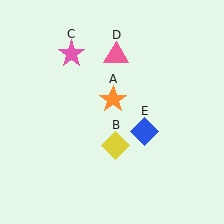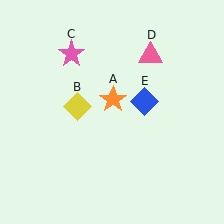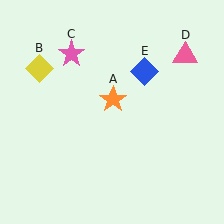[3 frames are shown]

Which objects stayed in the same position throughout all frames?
Orange star (object A) and pink star (object C) remained stationary.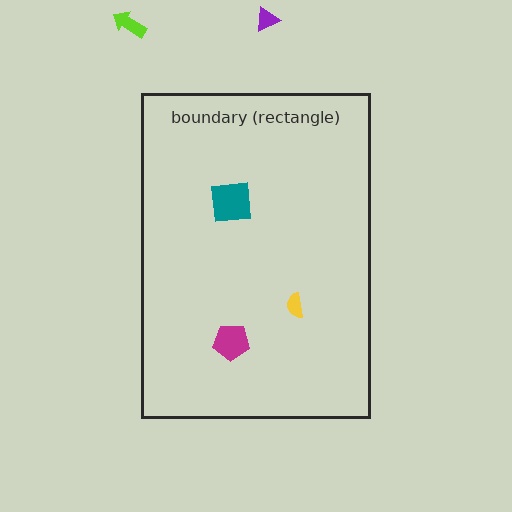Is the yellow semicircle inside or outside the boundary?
Inside.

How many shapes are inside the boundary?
3 inside, 2 outside.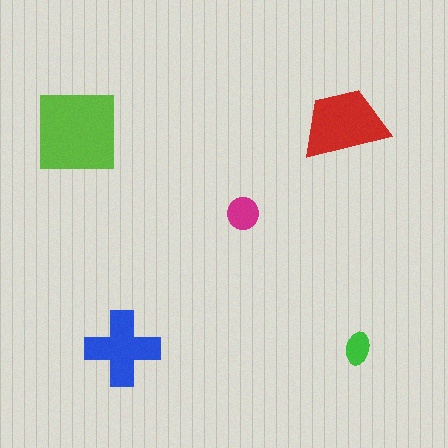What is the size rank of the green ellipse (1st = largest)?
5th.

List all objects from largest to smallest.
The lime square, the red trapezoid, the blue cross, the magenta circle, the green ellipse.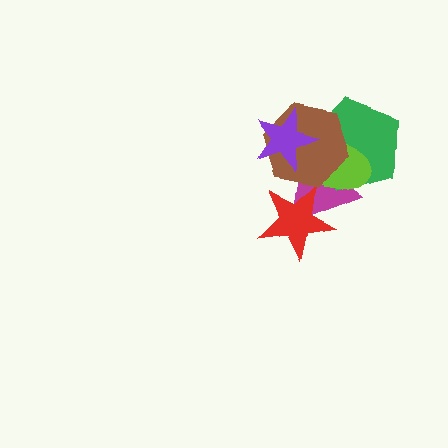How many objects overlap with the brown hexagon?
5 objects overlap with the brown hexagon.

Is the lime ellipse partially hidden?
Yes, it is partially covered by another shape.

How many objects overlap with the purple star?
4 objects overlap with the purple star.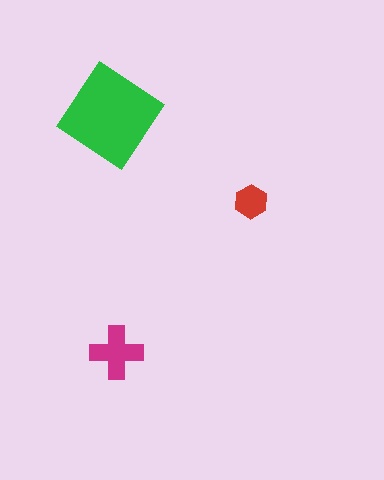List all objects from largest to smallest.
The green diamond, the magenta cross, the red hexagon.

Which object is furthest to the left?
The green diamond is leftmost.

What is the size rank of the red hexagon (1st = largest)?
3rd.